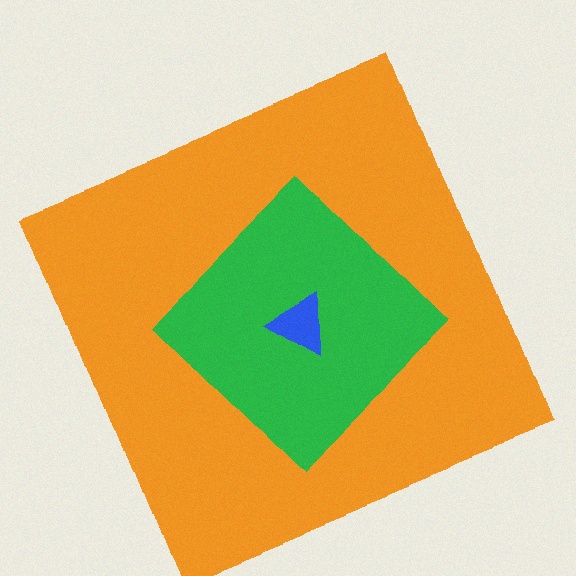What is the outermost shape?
The orange square.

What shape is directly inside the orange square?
The green diamond.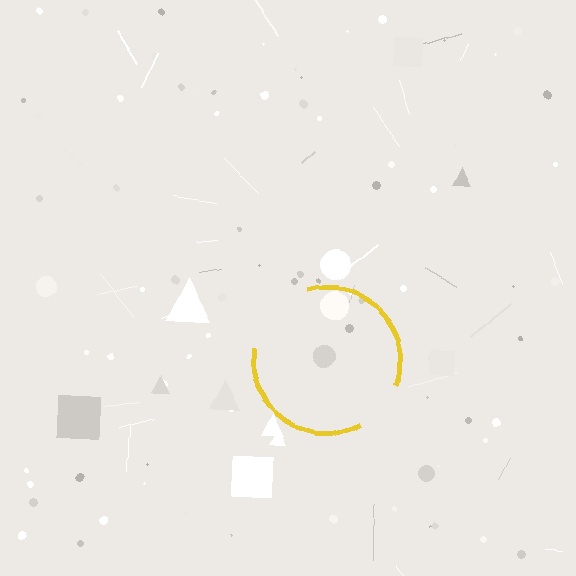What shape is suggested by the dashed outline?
The dashed outline suggests a circle.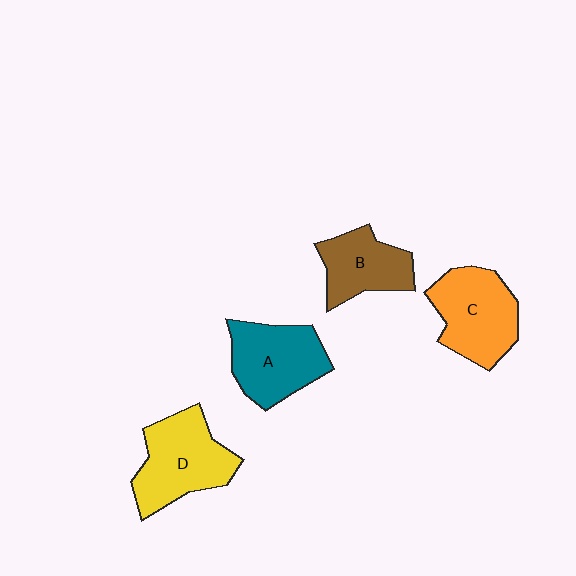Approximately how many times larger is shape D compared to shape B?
Approximately 1.4 times.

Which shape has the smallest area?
Shape B (brown).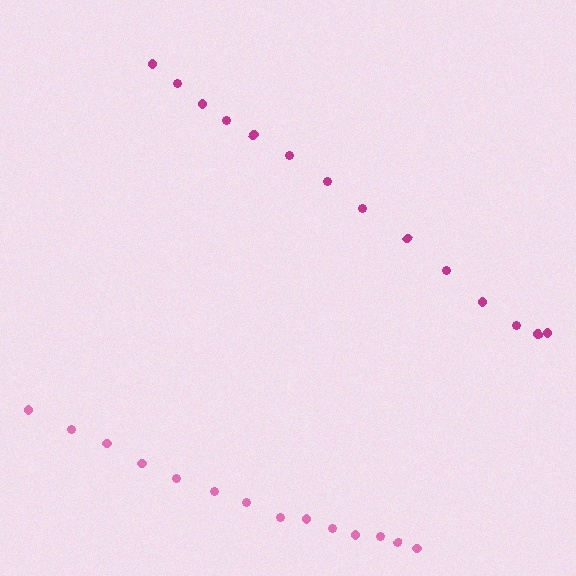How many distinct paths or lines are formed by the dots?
There are 2 distinct paths.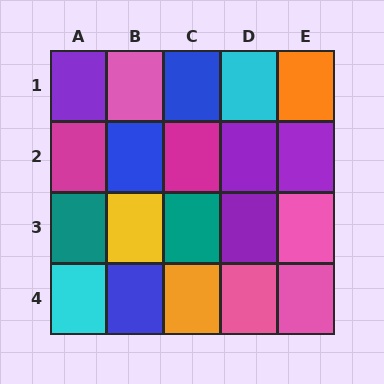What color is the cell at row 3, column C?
Teal.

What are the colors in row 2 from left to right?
Magenta, blue, magenta, purple, purple.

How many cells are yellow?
1 cell is yellow.